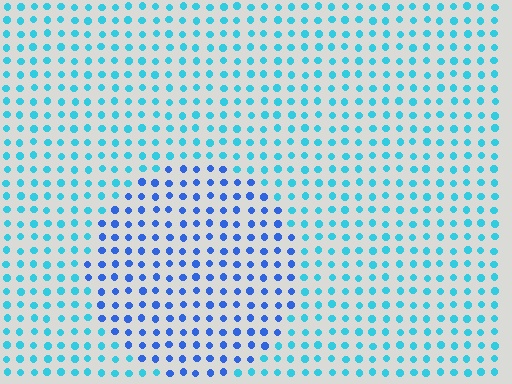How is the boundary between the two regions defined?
The boundary is defined purely by a slight shift in hue (about 35 degrees). Spacing, size, and orientation are identical on both sides.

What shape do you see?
I see a circle.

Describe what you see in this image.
The image is filled with small cyan elements in a uniform arrangement. A circle-shaped region is visible where the elements are tinted to a slightly different hue, forming a subtle color boundary.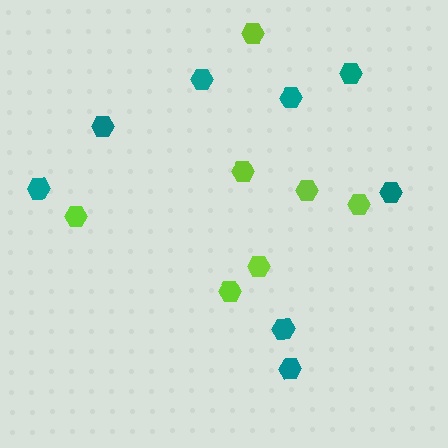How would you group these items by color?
There are 2 groups: one group of teal hexagons (8) and one group of lime hexagons (7).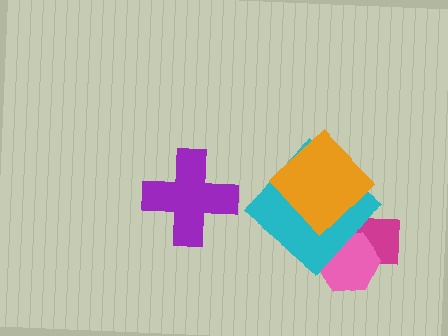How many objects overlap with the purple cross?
0 objects overlap with the purple cross.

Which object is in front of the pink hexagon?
The cyan diamond is in front of the pink hexagon.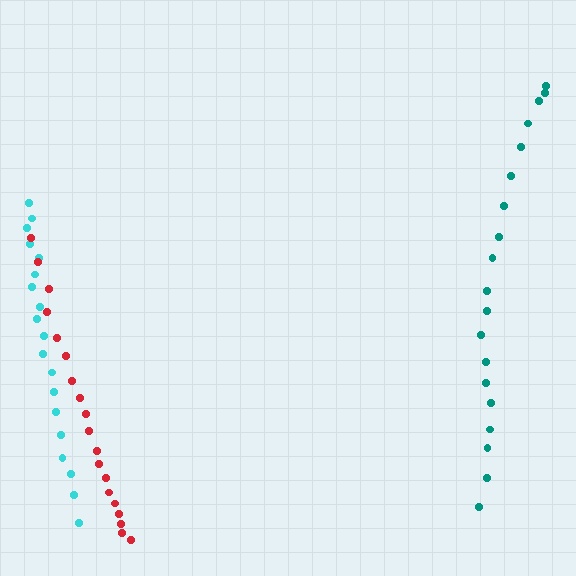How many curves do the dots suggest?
There are 3 distinct paths.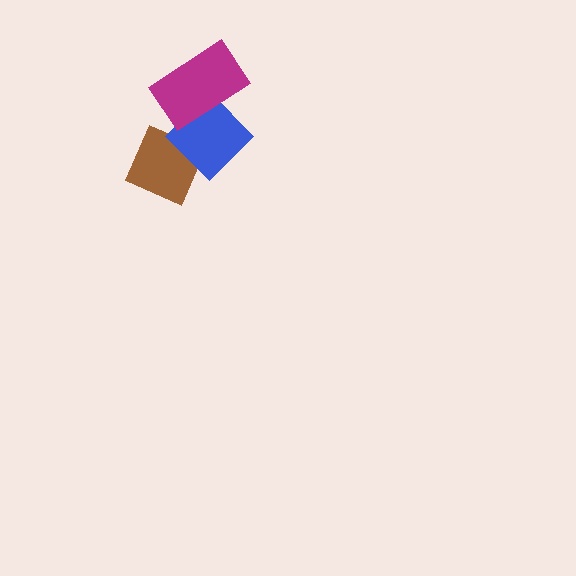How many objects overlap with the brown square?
1 object overlaps with the brown square.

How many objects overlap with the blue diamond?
2 objects overlap with the blue diamond.